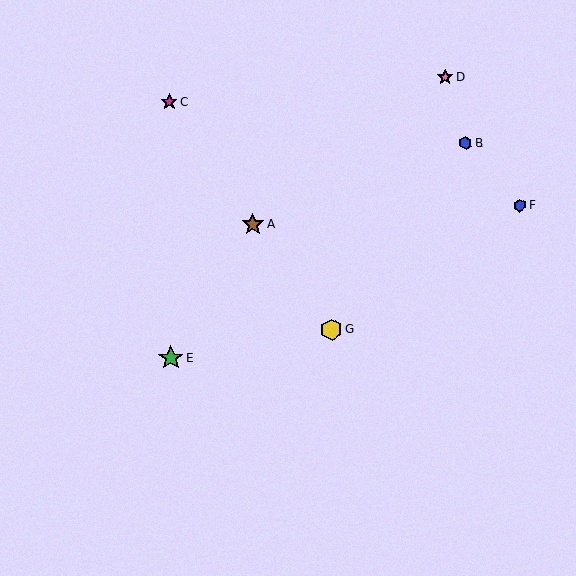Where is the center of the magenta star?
The center of the magenta star is at (169, 102).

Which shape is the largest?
The green star (labeled E) is the largest.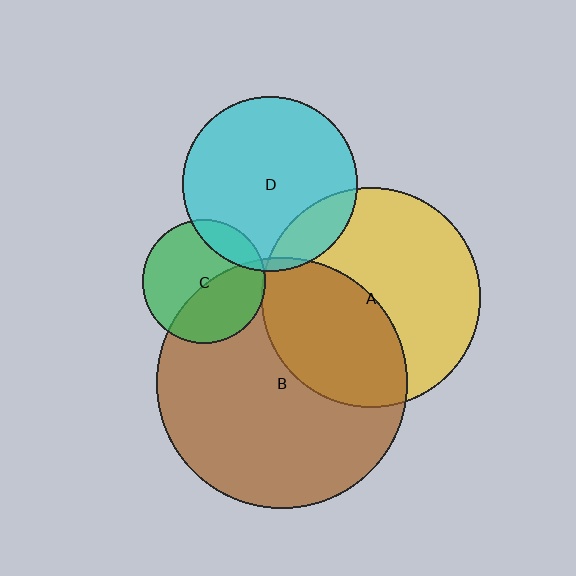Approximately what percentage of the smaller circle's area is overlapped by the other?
Approximately 15%.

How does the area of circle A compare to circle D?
Approximately 1.6 times.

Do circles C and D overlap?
Yes.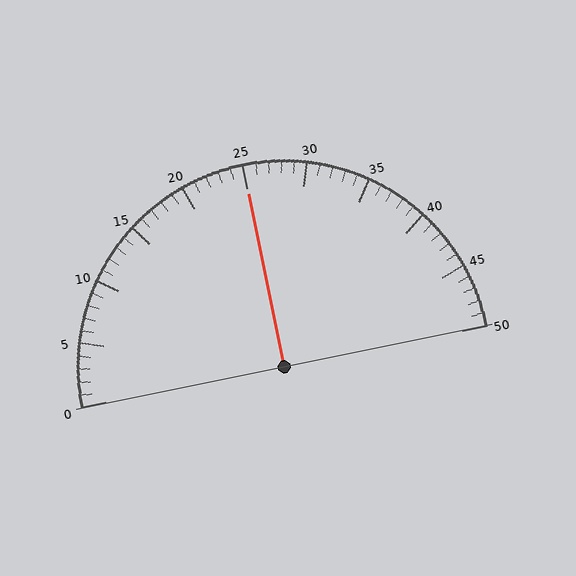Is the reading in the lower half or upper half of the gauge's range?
The reading is in the upper half of the range (0 to 50).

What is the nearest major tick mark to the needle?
The nearest major tick mark is 25.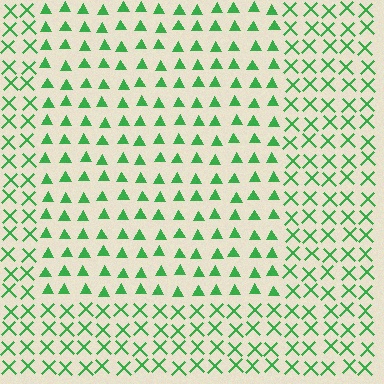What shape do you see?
I see a rectangle.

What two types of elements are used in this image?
The image uses triangles inside the rectangle region and X marks outside it.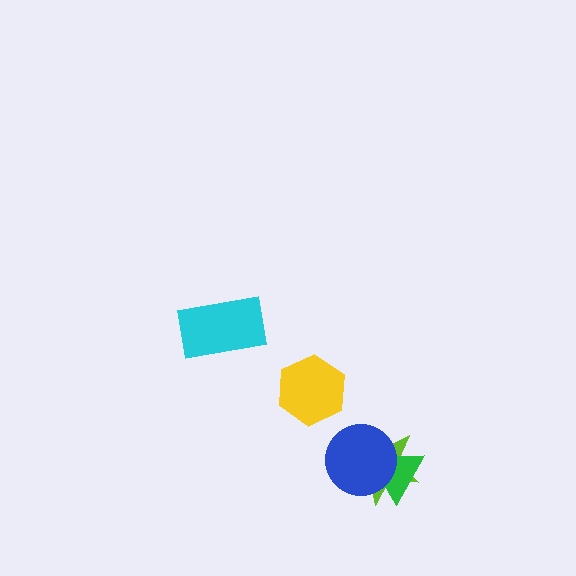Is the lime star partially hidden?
Yes, it is partially covered by another shape.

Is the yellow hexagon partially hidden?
No, no other shape covers it.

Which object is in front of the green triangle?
The blue circle is in front of the green triangle.